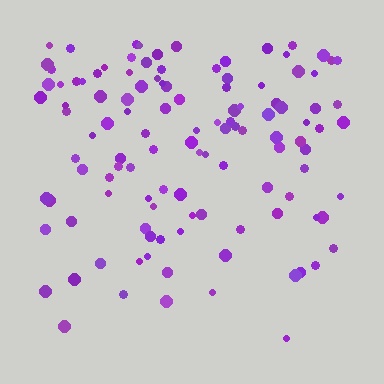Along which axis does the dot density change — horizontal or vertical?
Vertical.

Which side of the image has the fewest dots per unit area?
The bottom.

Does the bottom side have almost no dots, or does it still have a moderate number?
Still a moderate number, just noticeably fewer than the top.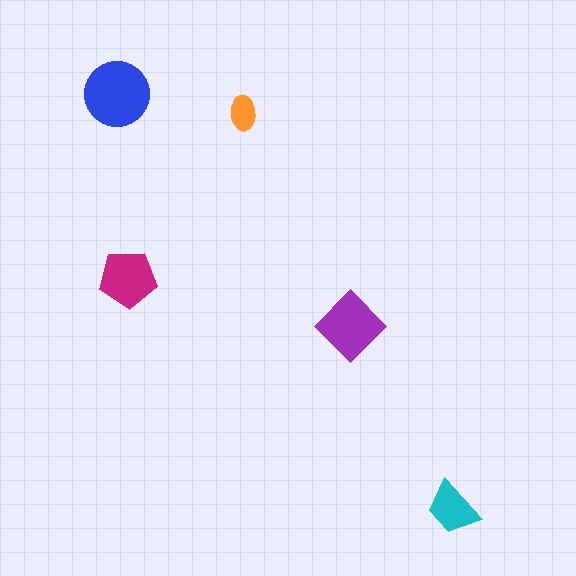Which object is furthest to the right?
The cyan trapezoid is rightmost.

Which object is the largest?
The blue circle.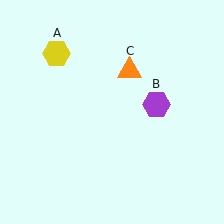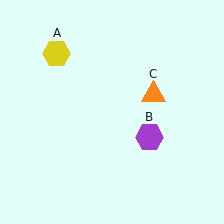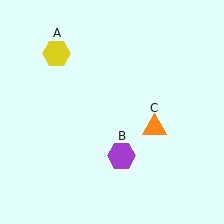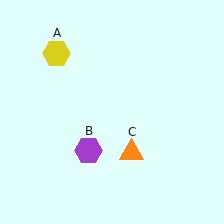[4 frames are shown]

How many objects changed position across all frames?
2 objects changed position: purple hexagon (object B), orange triangle (object C).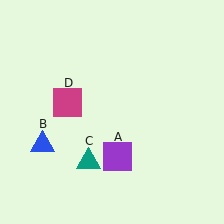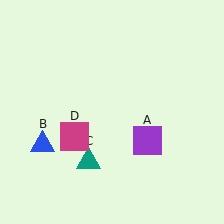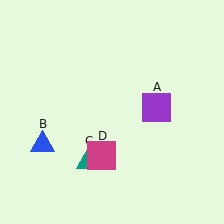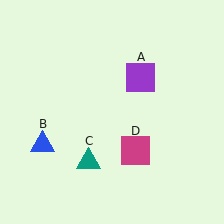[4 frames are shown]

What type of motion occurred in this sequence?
The purple square (object A), magenta square (object D) rotated counterclockwise around the center of the scene.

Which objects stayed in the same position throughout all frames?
Blue triangle (object B) and teal triangle (object C) remained stationary.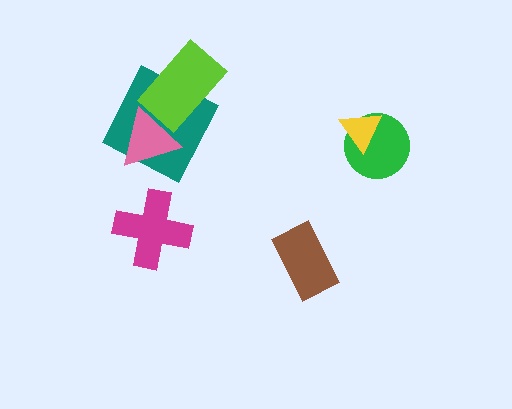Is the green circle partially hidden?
Yes, it is partially covered by another shape.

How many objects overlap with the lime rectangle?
2 objects overlap with the lime rectangle.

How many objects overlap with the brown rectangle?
0 objects overlap with the brown rectangle.